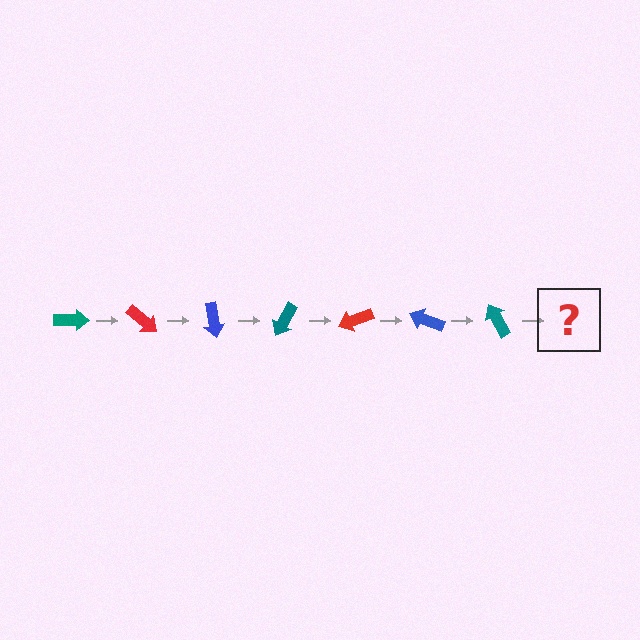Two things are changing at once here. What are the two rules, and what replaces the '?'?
The two rules are that it rotates 40 degrees each step and the color cycles through teal, red, and blue. The '?' should be a red arrow, rotated 280 degrees from the start.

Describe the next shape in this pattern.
It should be a red arrow, rotated 280 degrees from the start.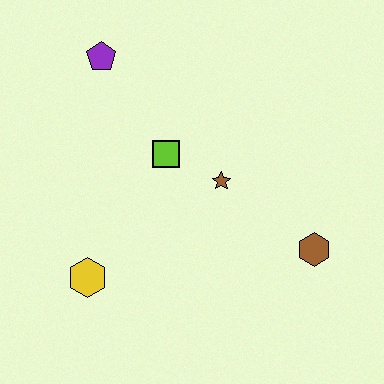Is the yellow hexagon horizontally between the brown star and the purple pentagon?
No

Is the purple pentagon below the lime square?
No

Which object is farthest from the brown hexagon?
The purple pentagon is farthest from the brown hexagon.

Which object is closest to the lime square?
The brown star is closest to the lime square.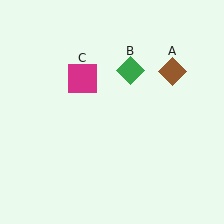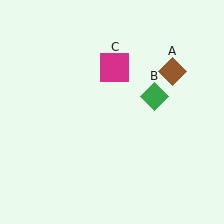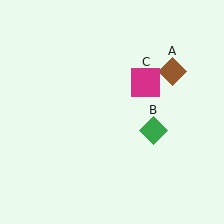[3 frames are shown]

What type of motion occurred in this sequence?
The green diamond (object B), magenta square (object C) rotated clockwise around the center of the scene.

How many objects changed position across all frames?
2 objects changed position: green diamond (object B), magenta square (object C).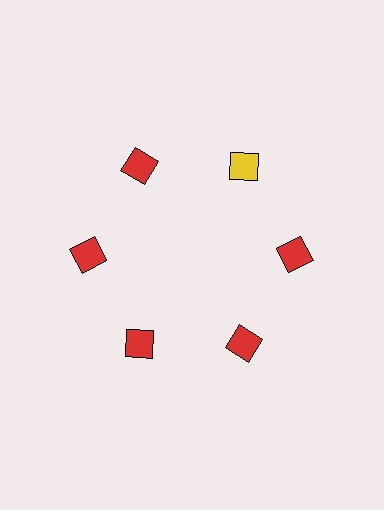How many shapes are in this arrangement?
There are 6 shapes arranged in a ring pattern.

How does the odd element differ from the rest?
It has a different color: yellow instead of red.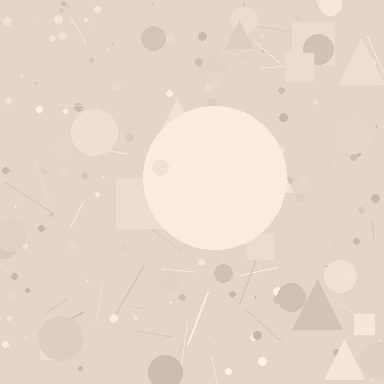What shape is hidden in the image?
A circle is hidden in the image.